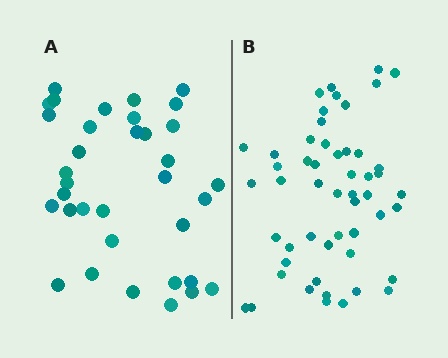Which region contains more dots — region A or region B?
Region B (the right region) has more dots.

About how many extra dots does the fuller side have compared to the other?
Region B has approximately 15 more dots than region A.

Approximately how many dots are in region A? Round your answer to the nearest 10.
About 40 dots. (The exact count is 35, which rounds to 40.)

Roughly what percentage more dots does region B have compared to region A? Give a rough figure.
About 50% more.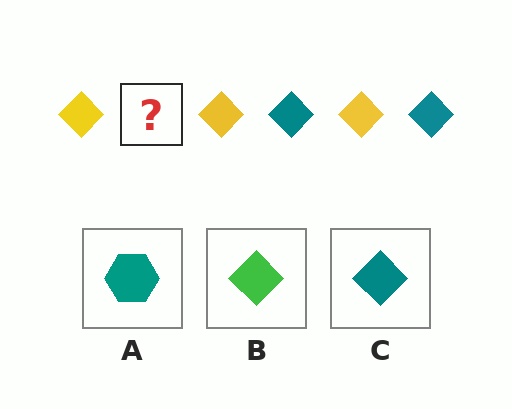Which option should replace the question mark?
Option C.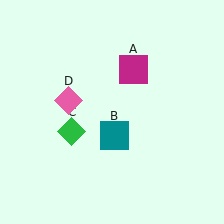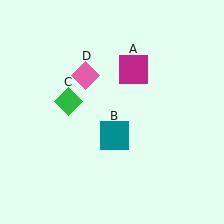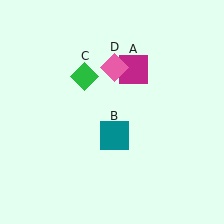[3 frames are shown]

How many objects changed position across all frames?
2 objects changed position: green diamond (object C), pink diamond (object D).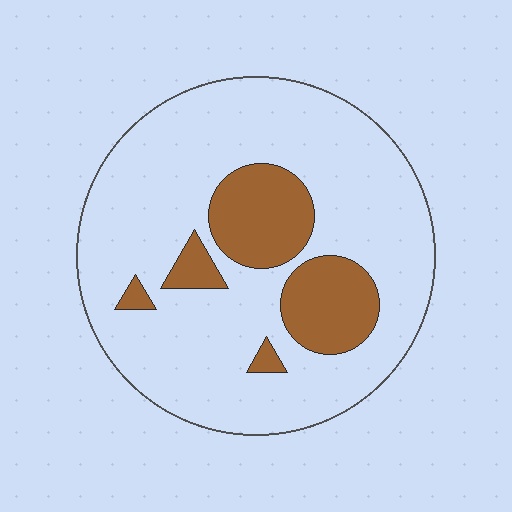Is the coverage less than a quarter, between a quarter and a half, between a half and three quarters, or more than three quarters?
Less than a quarter.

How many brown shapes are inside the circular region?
5.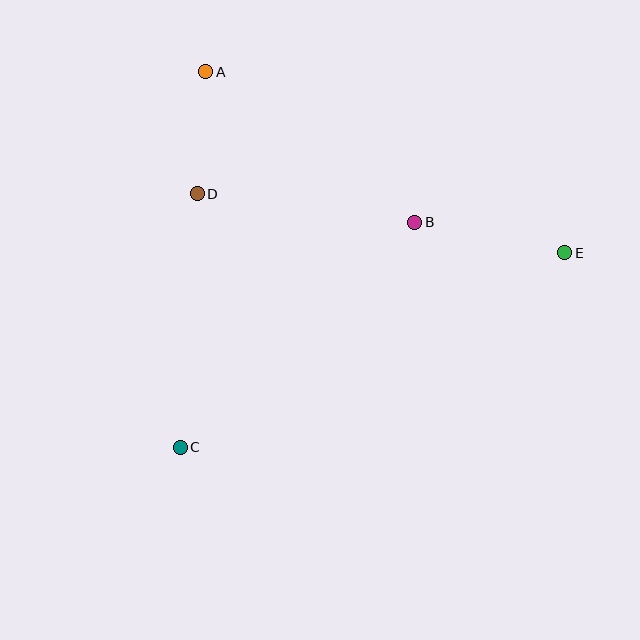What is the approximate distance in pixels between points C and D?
The distance between C and D is approximately 254 pixels.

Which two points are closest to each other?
Points A and D are closest to each other.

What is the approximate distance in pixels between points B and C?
The distance between B and C is approximately 325 pixels.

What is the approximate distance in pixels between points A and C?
The distance between A and C is approximately 377 pixels.